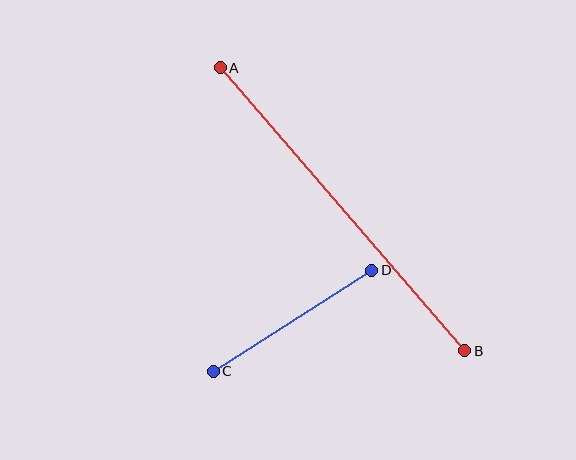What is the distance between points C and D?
The distance is approximately 188 pixels.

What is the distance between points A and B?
The distance is approximately 374 pixels.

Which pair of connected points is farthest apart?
Points A and B are farthest apart.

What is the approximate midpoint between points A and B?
The midpoint is at approximately (342, 209) pixels.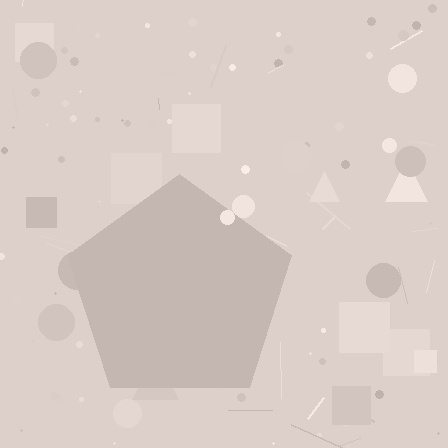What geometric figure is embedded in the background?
A pentagon is embedded in the background.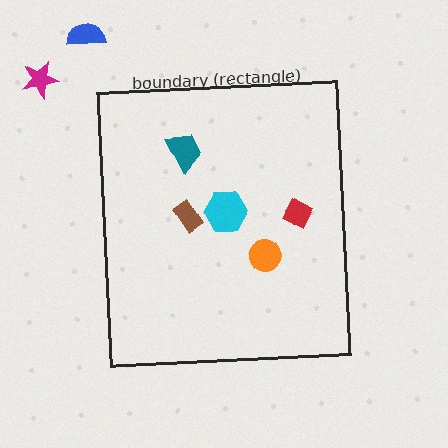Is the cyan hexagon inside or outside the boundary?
Inside.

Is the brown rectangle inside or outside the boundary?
Inside.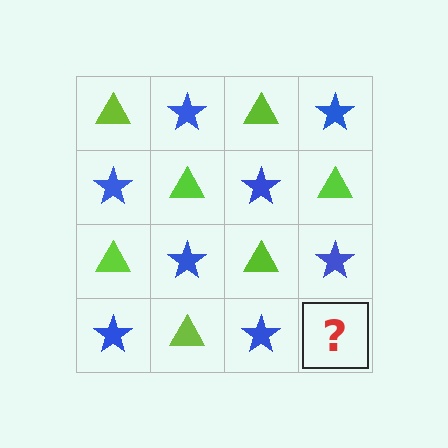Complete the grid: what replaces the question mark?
The question mark should be replaced with a lime triangle.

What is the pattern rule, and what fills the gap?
The rule is that it alternates lime triangle and blue star in a checkerboard pattern. The gap should be filled with a lime triangle.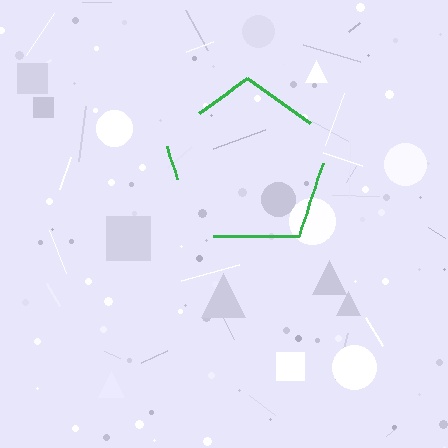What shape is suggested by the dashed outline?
The dashed outline suggests a pentagon.